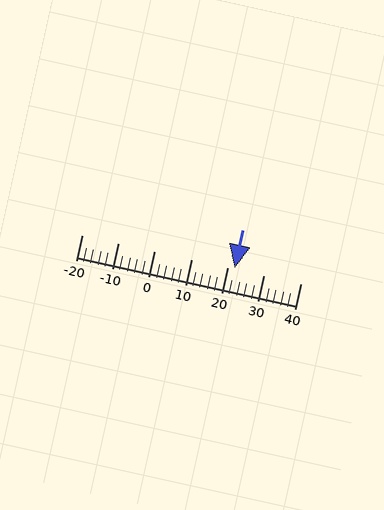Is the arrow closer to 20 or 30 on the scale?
The arrow is closer to 20.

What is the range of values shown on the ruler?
The ruler shows values from -20 to 40.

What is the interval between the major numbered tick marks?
The major tick marks are spaced 10 units apart.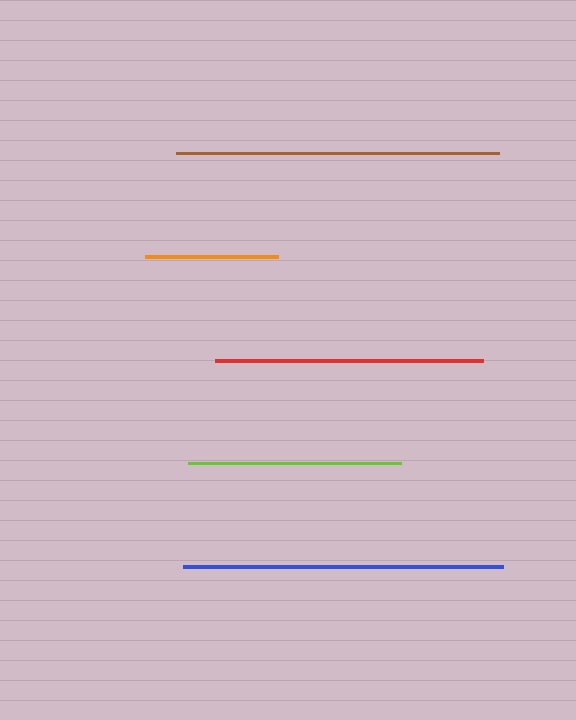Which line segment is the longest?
The brown line is the longest at approximately 323 pixels.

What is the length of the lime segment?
The lime segment is approximately 212 pixels long.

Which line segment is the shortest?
The orange line is the shortest at approximately 134 pixels.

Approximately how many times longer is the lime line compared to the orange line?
The lime line is approximately 1.6 times the length of the orange line.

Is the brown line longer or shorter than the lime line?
The brown line is longer than the lime line.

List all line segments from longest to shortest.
From longest to shortest: brown, blue, red, lime, orange.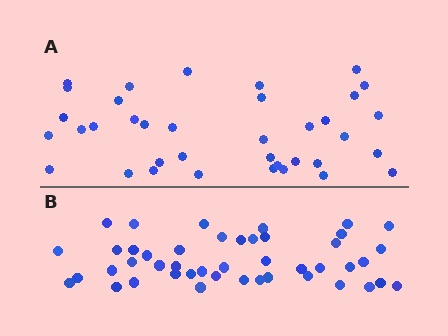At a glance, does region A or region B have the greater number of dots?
Region B (the bottom region) has more dots.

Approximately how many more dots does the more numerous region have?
Region B has roughly 8 or so more dots than region A.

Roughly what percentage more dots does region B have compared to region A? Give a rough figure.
About 20% more.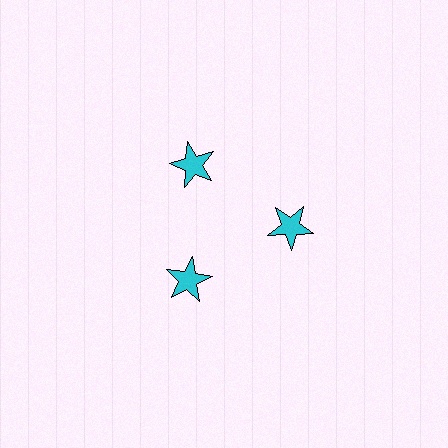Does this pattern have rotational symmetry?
Yes, this pattern has 3-fold rotational symmetry. It looks the same after rotating 120 degrees around the center.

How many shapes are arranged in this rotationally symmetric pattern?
There are 3 shapes, arranged in 3 groups of 1.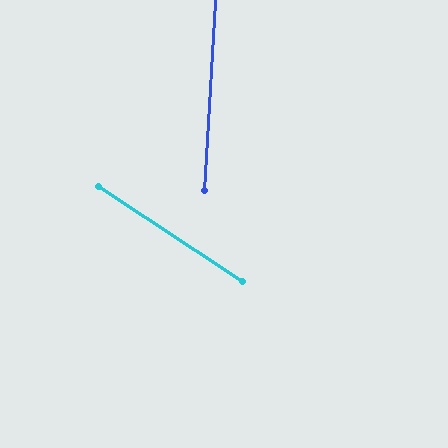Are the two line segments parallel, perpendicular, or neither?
Neither parallel nor perpendicular — they differ by about 60°.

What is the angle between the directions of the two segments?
Approximately 60 degrees.